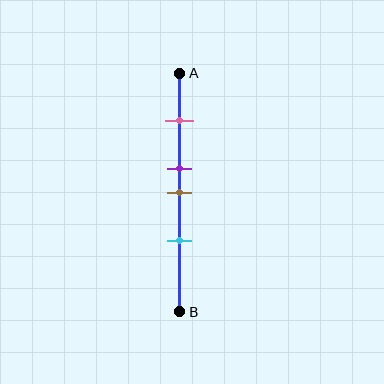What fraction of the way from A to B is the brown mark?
The brown mark is approximately 50% (0.5) of the way from A to B.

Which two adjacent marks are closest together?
The purple and brown marks are the closest adjacent pair.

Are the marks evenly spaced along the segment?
No, the marks are not evenly spaced.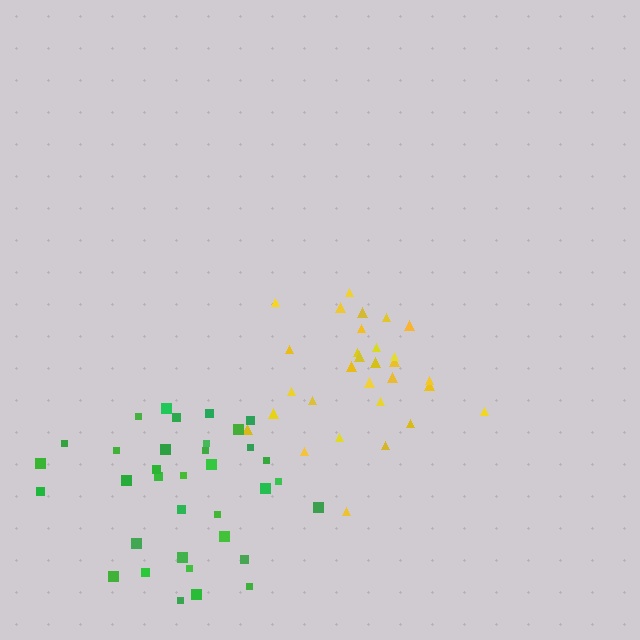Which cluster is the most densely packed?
Yellow.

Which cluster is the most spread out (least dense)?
Green.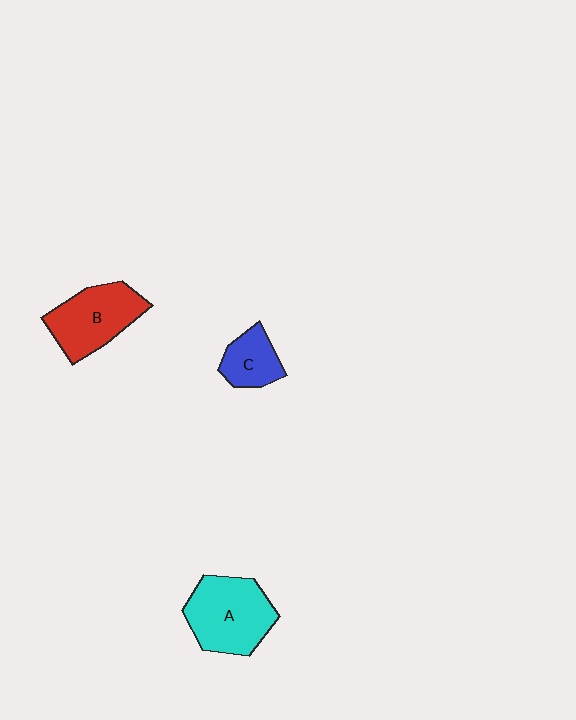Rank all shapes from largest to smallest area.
From largest to smallest: A (cyan), B (red), C (blue).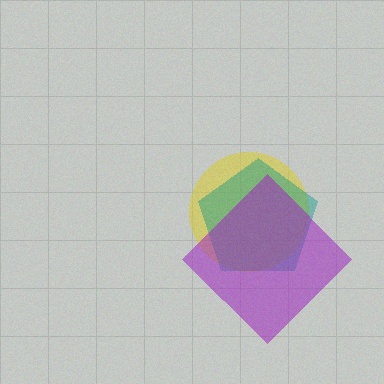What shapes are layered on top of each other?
The layered shapes are: a yellow circle, a teal pentagon, a purple diamond.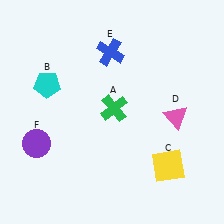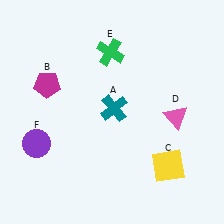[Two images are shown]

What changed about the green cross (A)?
In Image 1, A is green. In Image 2, it changed to teal.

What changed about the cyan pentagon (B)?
In Image 1, B is cyan. In Image 2, it changed to magenta.